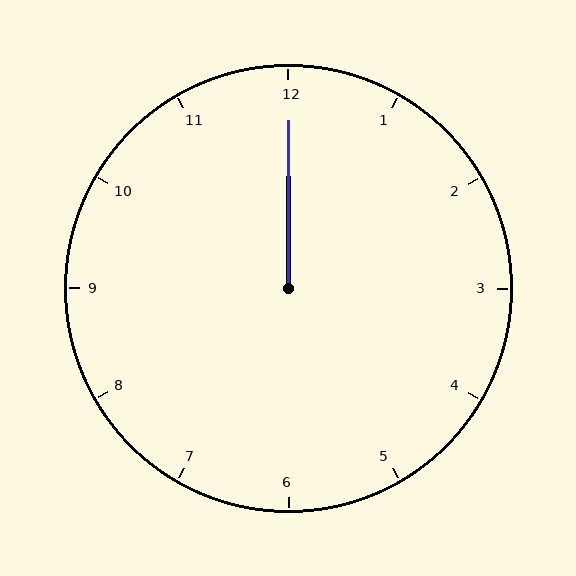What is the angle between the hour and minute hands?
Approximately 0 degrees.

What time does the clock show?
12:00.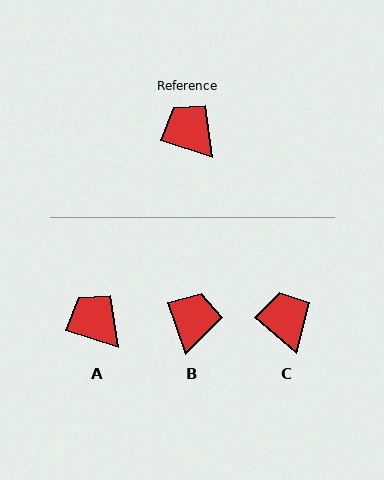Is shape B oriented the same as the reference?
No, it is off by about 53 degrees.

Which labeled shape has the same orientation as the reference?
A.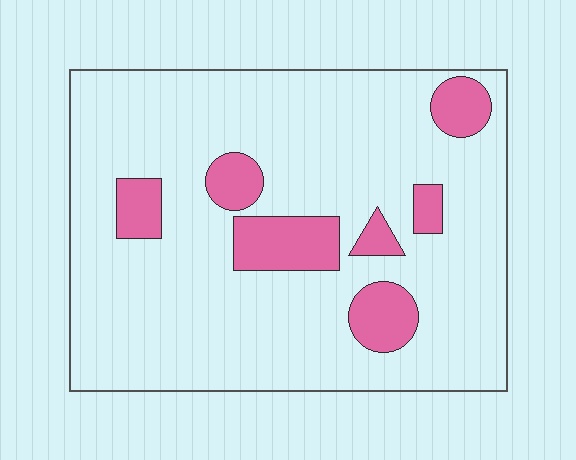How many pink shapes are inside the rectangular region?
7.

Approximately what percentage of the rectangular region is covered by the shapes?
Approximately 15%.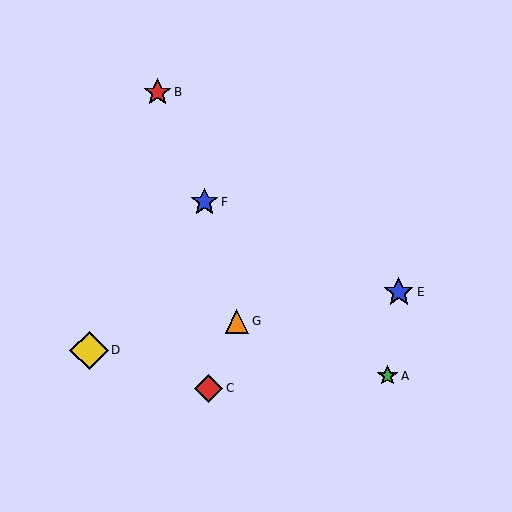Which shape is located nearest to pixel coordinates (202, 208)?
The blue star (labeled F) at (204, 202) is nearest to that location.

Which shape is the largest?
The yellow diamond (labeled D) is the largest.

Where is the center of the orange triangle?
The center of the orange triangle is at (237, 321).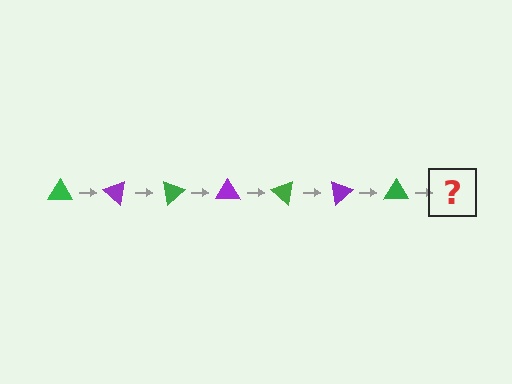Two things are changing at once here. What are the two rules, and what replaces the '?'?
The two rules are that it rotates 40 degrees each step and the color cycles through green and purple. The '?' should be a purple triangle, rotated 280 degrees from the start.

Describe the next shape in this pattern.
It should be a purple triangle, rotated 280 degrees from the start.